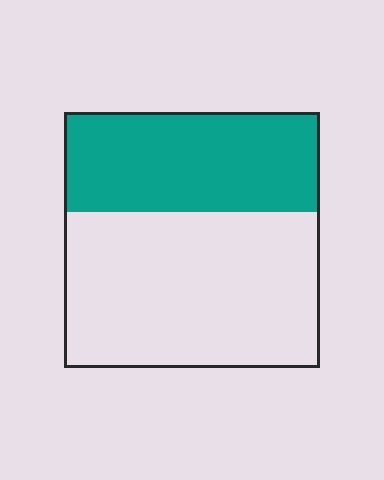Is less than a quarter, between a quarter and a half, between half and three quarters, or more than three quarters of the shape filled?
Between a quarter and a half.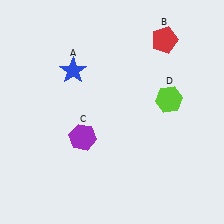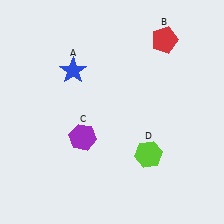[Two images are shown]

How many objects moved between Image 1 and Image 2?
1 object moved between the two images.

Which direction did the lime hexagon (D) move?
The lime hexagon (D) moved down.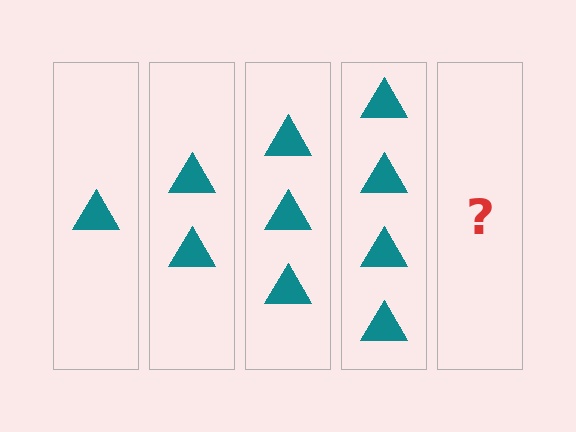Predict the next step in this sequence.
The next step is 5 triangles.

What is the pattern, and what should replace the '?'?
The pattern is that each step adds one more triangle. The '?' should be 5 triangles.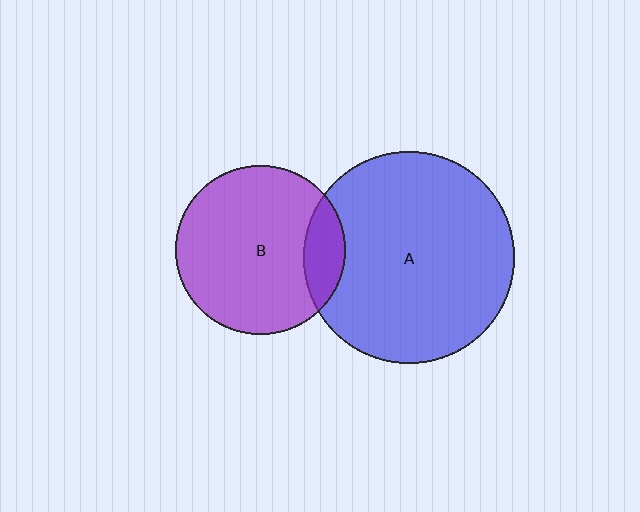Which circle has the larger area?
Circle A (blue).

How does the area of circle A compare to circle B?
Approximately 1.6 times.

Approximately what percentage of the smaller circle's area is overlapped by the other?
Approximately 15%.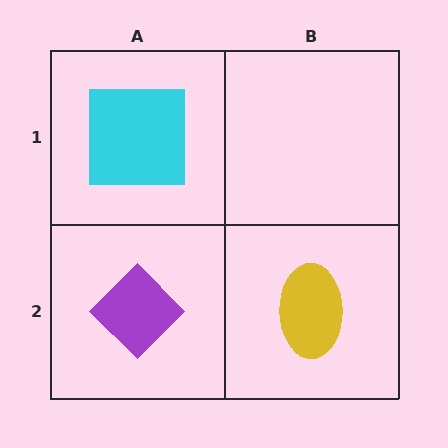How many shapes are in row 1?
1 shape.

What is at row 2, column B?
A yellow ellipse.